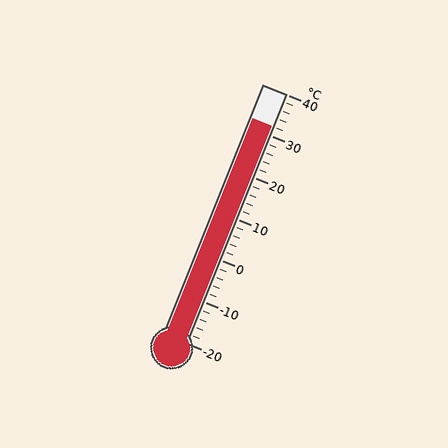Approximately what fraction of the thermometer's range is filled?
The thermometer is filled to approximately 85% of its range.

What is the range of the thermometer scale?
The thermometer scale ranges from -20°C to 40°C.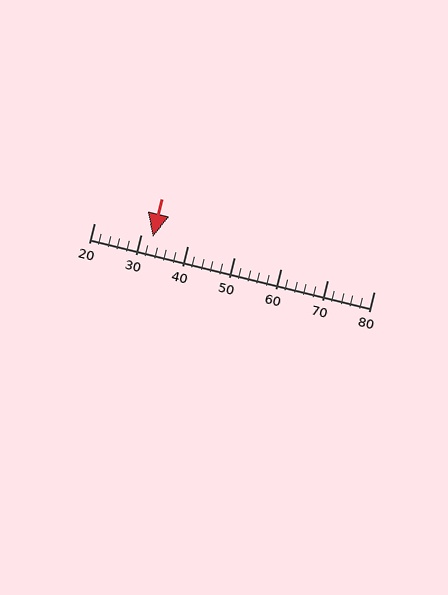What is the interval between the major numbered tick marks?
The major tick marks are spaced 10 units apart.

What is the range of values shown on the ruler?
The ruler shows values from 20 to 80.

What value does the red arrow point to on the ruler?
The red arrow points to approximately 33.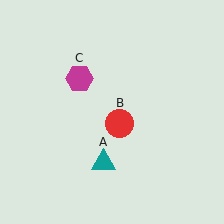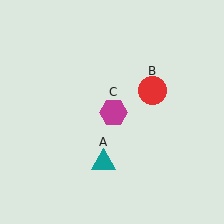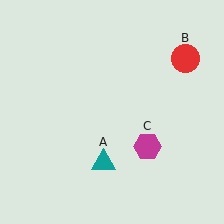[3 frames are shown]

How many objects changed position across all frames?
2 objects changed position: red circle (object B), magenta hexagon (object C).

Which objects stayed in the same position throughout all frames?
Teal triangle (object A) remained stationary.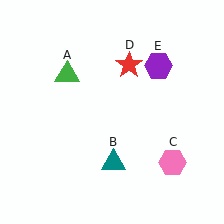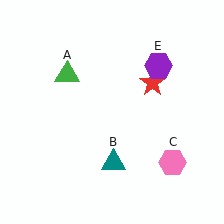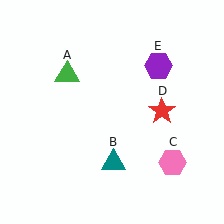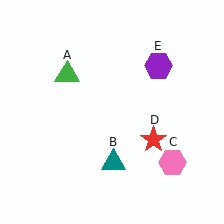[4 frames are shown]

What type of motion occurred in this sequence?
The red star (object D) rotated clockwise around the center of the scene.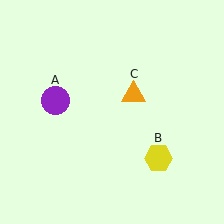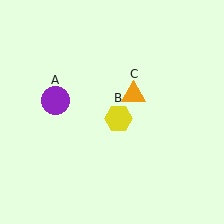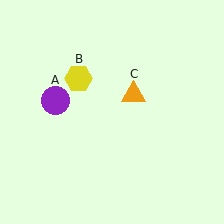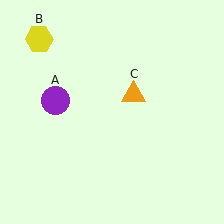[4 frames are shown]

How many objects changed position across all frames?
1 object changed position: yellow hexagon (object B).